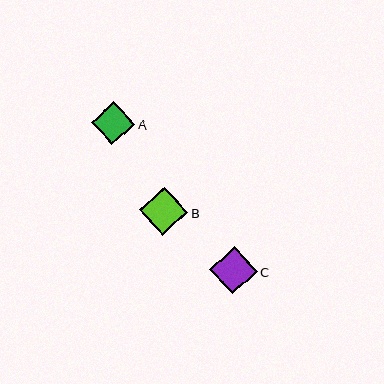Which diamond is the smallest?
Diamond A is the smallest with a size of approximately 44 pixels.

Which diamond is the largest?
Diamond B is the largest with a size of approximately 48 pixels.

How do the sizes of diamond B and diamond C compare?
Diamond B and diamond C are approximately the same size.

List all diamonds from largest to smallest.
From largest to smallest: B, C, A.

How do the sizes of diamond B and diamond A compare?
Diamond B and diamond A are approximately the same size.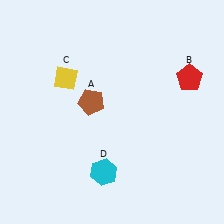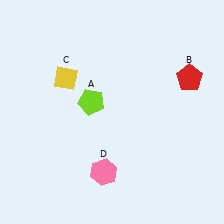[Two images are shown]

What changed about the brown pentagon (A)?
In Image 1, A is brown. In Image 2, it changed to lime.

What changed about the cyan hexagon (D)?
In Image 1, D is cyan. In Image 2, it changed to pink.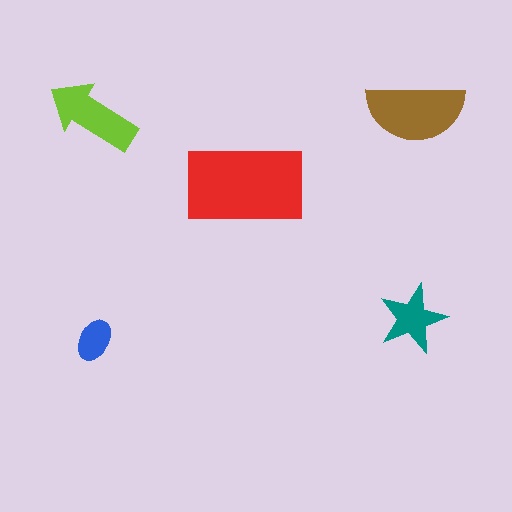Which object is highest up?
The lime arrow is topmost.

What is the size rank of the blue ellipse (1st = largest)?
5th.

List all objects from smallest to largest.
The blue ellipse, the teal star, the lime arrow, the brown semicircle, the red rectangle.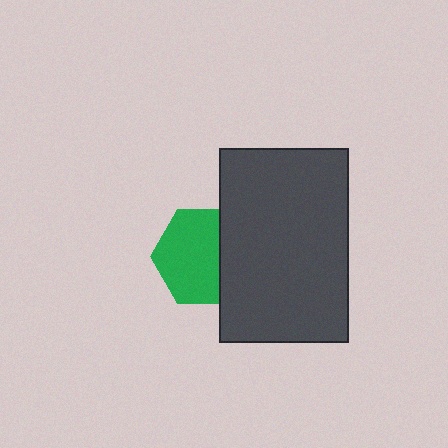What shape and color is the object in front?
The object in front is a dark gray rectangle.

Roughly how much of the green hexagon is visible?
Most of it is visible (roughly 67%).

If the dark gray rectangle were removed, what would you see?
You would see the complete green hexagon.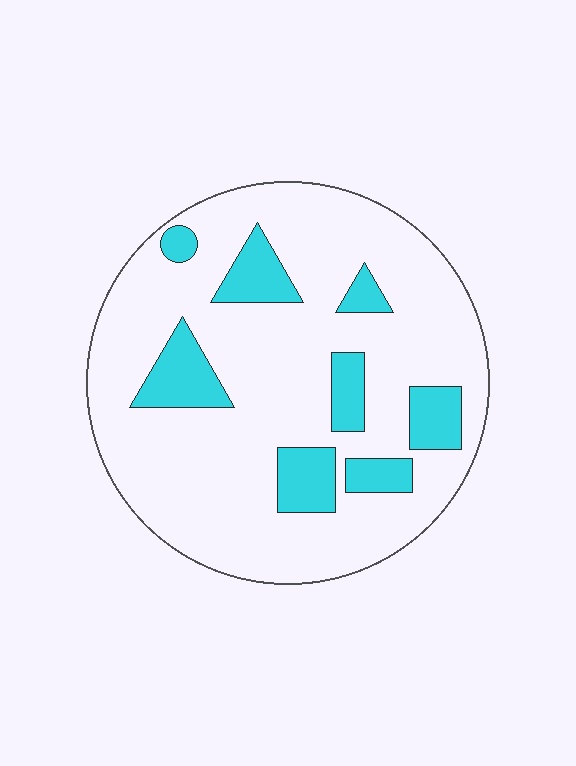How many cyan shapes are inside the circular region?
8.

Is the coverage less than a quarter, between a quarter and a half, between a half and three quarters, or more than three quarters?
Less than a quarter.